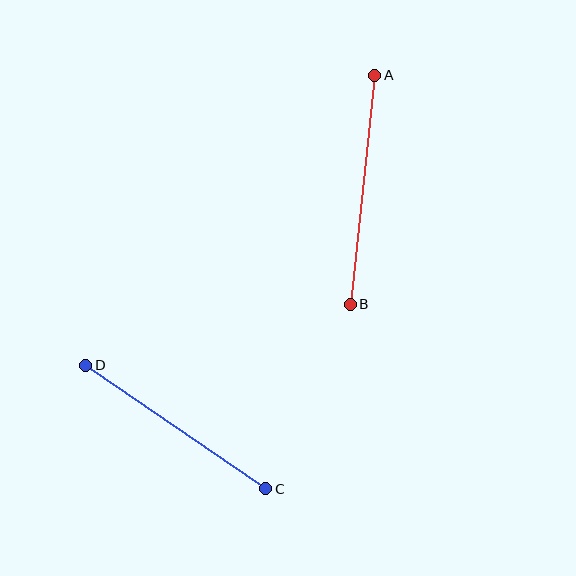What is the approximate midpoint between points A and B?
The midpoint is at approximately (362, 190) pixels.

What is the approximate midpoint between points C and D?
The midpoint is at approximately (176, 427) pixels.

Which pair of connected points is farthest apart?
Points A and B are farthest apart.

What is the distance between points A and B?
The distance is approximately 231 pixels.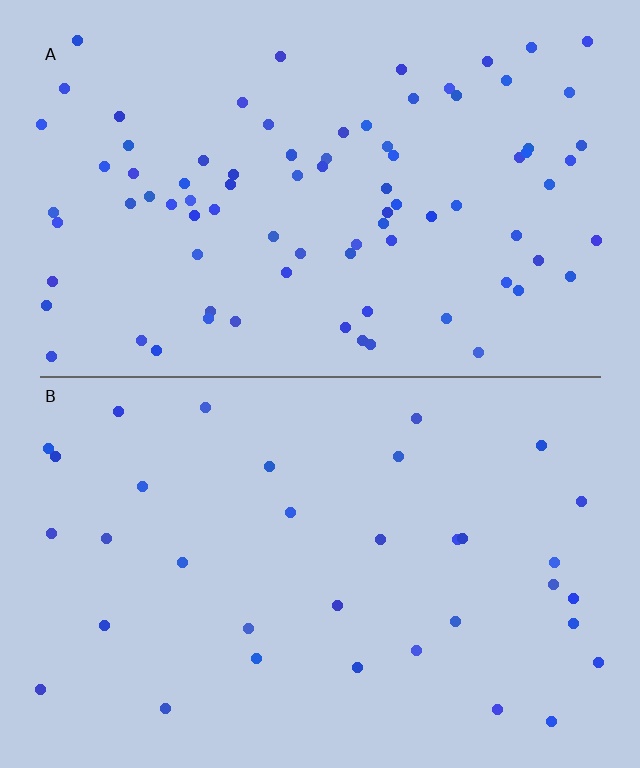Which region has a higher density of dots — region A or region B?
A (the top).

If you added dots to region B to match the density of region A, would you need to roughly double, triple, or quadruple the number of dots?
Approximately double.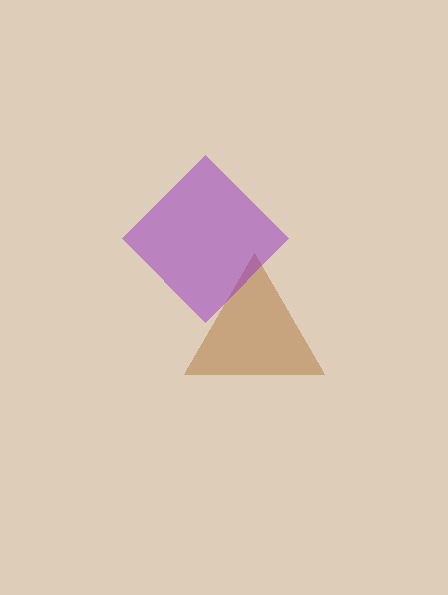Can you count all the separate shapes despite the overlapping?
Yes, there are 2 separate shapes.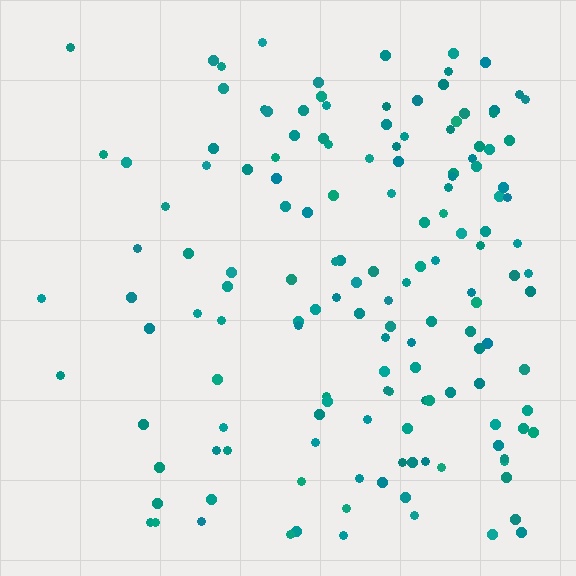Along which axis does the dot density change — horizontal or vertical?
Horizontal.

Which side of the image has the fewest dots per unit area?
The left.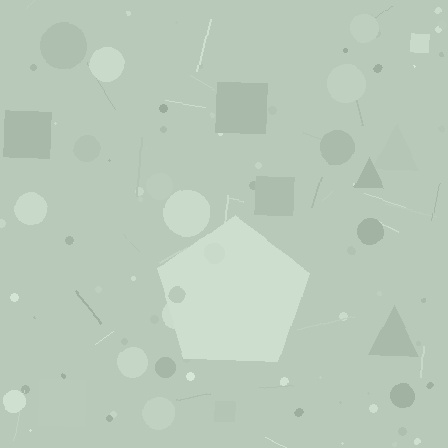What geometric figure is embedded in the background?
A pentagon is embedded in the background.